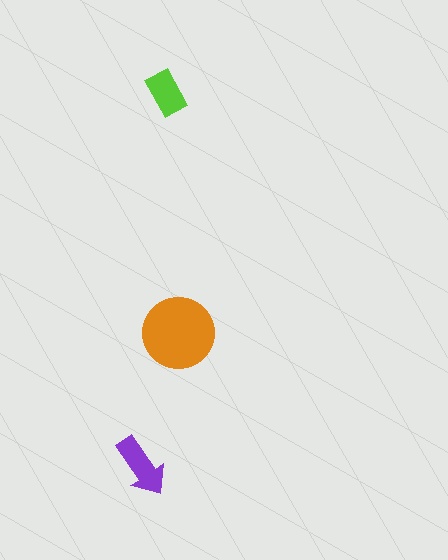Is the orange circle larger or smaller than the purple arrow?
Larger.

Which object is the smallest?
The lime rectangle.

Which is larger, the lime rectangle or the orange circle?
The orange circle.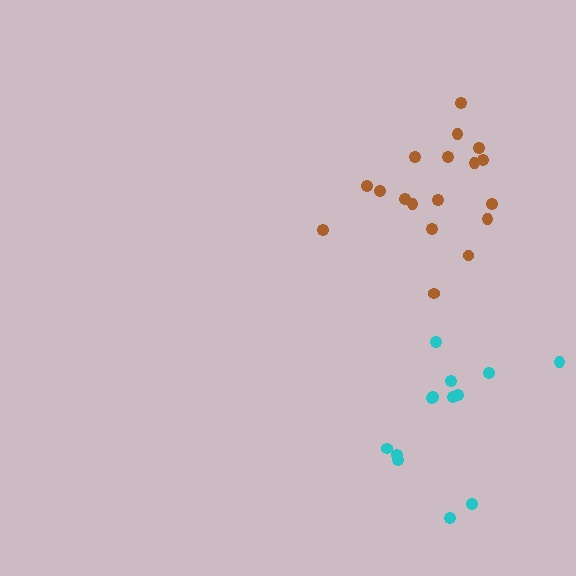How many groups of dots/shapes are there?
There are 2 groups.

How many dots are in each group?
Group 1: 13 dots, Group 2: 18 dots (31 total).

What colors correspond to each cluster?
The clusters are colored: cyan, brown.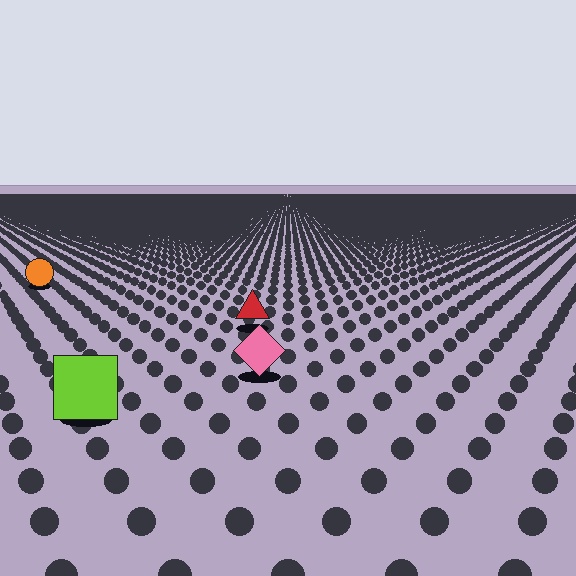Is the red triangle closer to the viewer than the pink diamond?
No. The pink diamond is closer — you can tell from the texture gradient: the ground texture is coarser near it.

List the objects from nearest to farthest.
From nearest to farthest: the lime square, the pink diamond, the red triangle, the orange circle.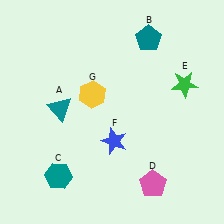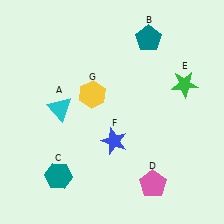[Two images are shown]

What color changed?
The triangle (A) changed from teal in Image 1 to cyan in Image 2.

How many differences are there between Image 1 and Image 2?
There is 1 difference between the two images.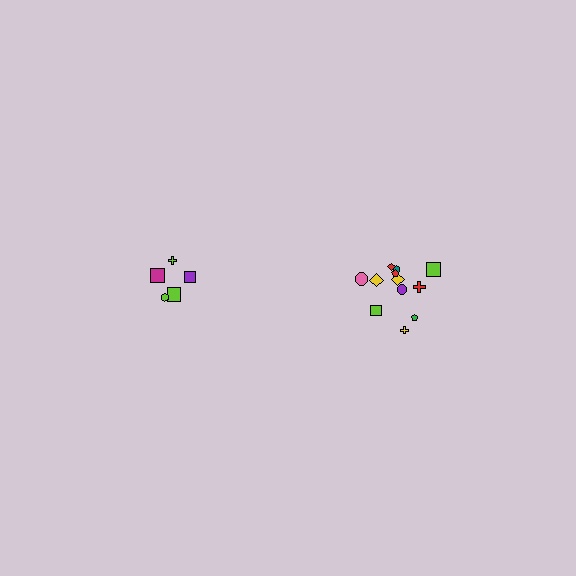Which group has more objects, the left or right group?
The right group.